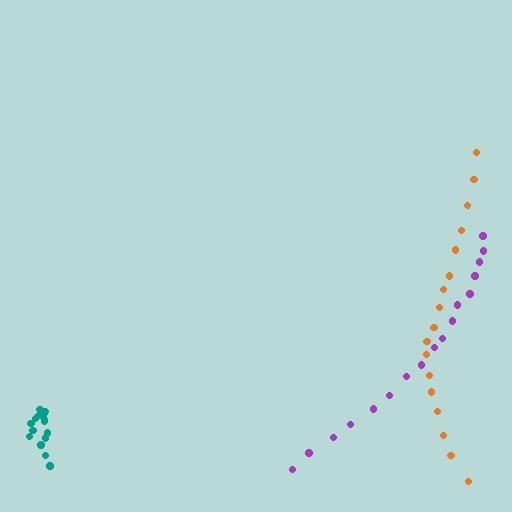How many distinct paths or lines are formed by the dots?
There are 3 distinct paths.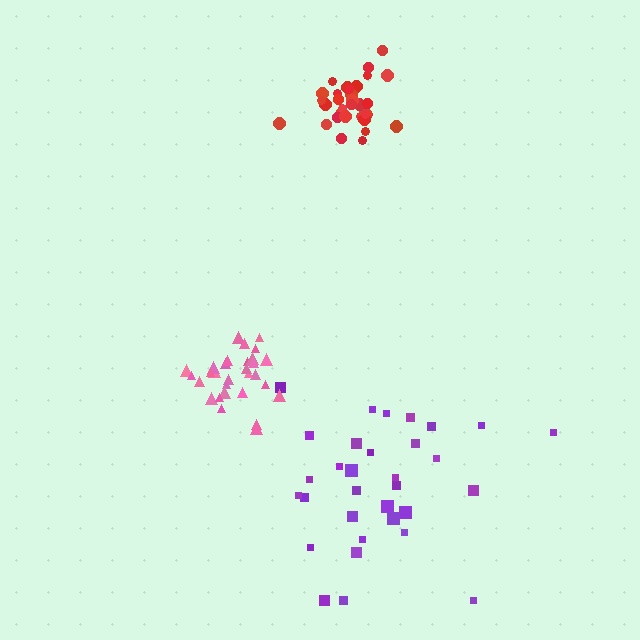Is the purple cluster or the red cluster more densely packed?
Red.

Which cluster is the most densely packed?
Red.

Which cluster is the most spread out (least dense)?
Purple.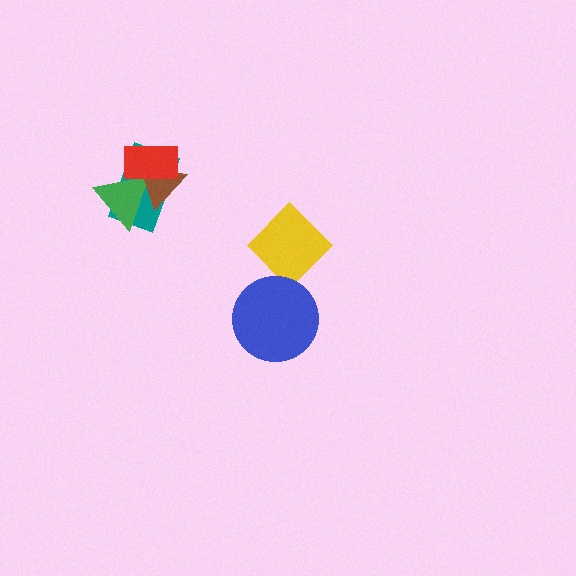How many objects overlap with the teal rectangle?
3 objects overlap with the teal rectangle.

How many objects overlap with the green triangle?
3 objects overlap with the green triangle.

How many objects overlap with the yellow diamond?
1 object overlaps with the yellow diamond.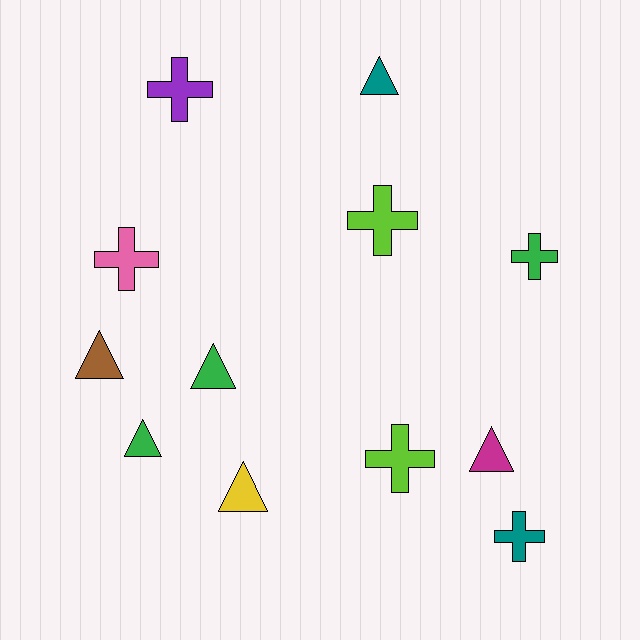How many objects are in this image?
There are 12 objects.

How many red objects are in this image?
There are no red objects.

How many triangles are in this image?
There are 6 triangles.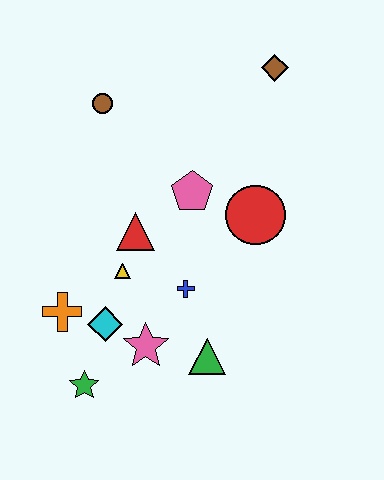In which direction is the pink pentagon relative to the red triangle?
The pink pentagon is to the right of the red triangle.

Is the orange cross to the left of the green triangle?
Yes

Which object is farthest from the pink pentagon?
The green star is farthest from the pink pentagon.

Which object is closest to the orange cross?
The cyan diamond is closest to the orange cross.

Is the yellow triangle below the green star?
No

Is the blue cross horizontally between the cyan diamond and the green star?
No